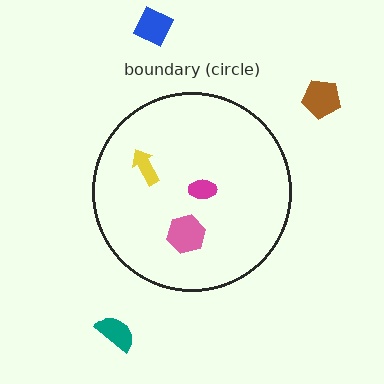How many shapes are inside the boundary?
3 inside, 3 outside.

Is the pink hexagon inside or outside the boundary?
Inside.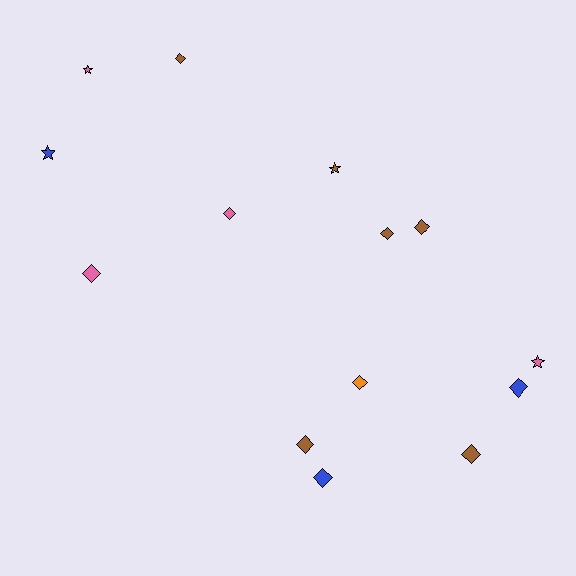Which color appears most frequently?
Brown, with 6 objects.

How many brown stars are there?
There is 1 brown star.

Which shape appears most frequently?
Diamond, with 10 objects.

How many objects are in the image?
There are 14 objects.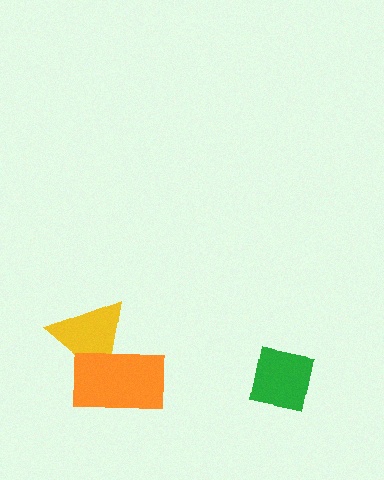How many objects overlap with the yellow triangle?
1 object overlaps with the yellow triangle.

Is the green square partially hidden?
No, no other shape covers it.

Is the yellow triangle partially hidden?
Yes, it is partially covered by another shape.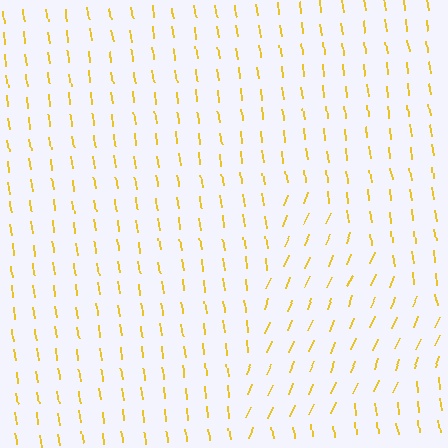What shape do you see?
I see a triangle.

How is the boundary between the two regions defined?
The boundary is defined purely by a change in line orientation (approximately 31 degrees difference). All lines are the same color and thickness.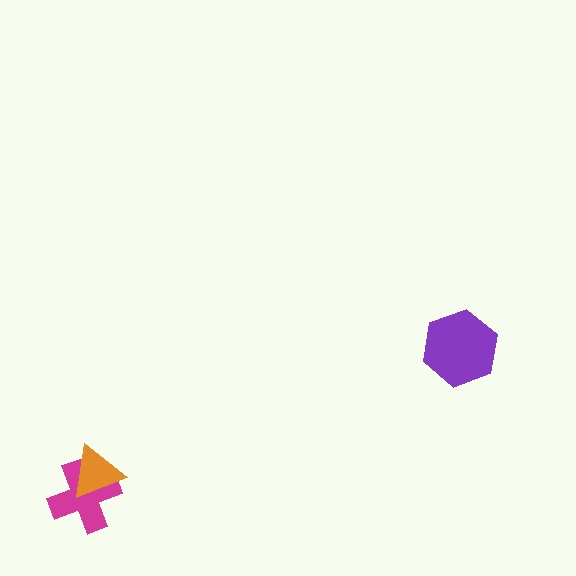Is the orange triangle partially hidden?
No, no other shape covers it.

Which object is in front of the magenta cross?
The orange triangle is in front of the magenta cross.